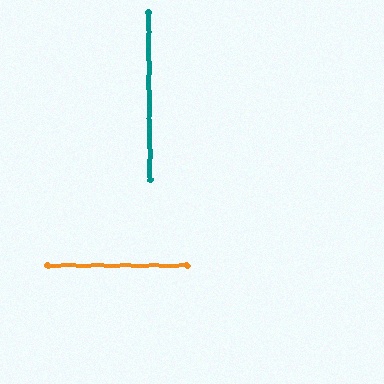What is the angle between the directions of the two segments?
Approximately 89 degrees.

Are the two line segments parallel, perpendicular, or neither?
Perpendicular — they meet at approximately 89°.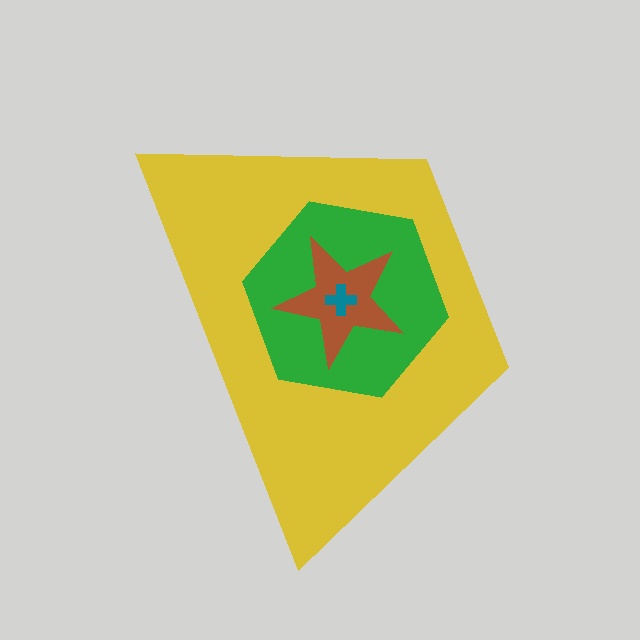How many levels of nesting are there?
4.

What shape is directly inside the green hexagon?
The brown star.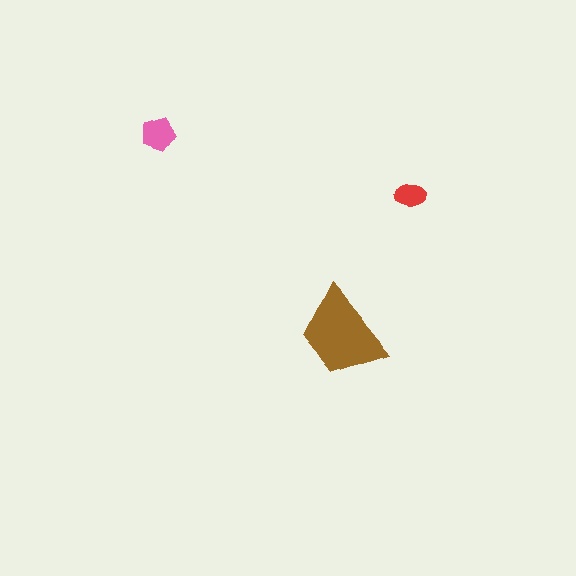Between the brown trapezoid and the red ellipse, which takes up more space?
The brown trapezoid.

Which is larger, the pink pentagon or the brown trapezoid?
The brown trapezoid.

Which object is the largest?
The brown trapezoid.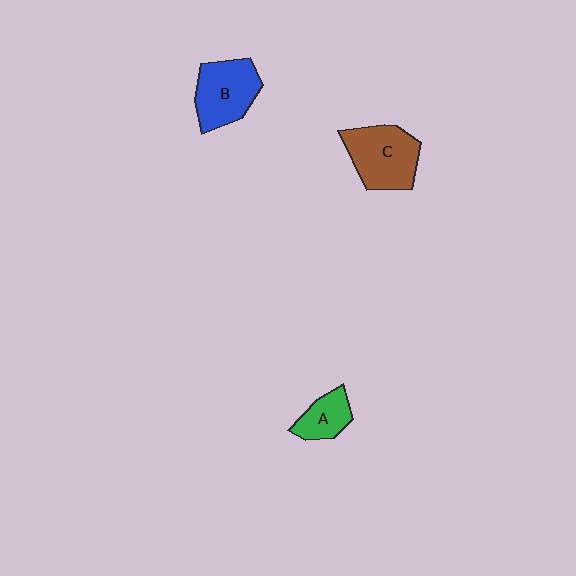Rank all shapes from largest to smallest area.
From largest to smallest: C (brown), B (blue), A (green).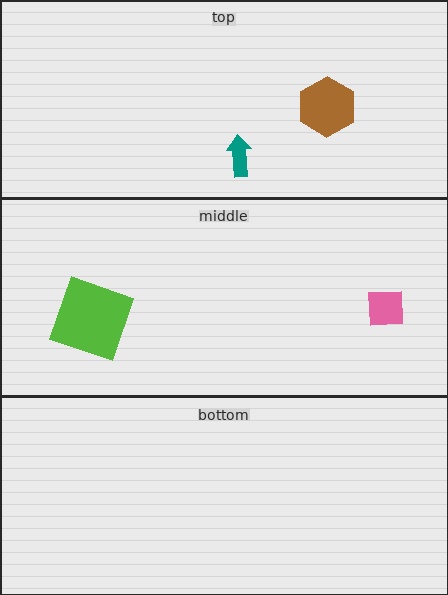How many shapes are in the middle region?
2.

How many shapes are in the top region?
2.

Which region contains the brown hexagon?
The top region.